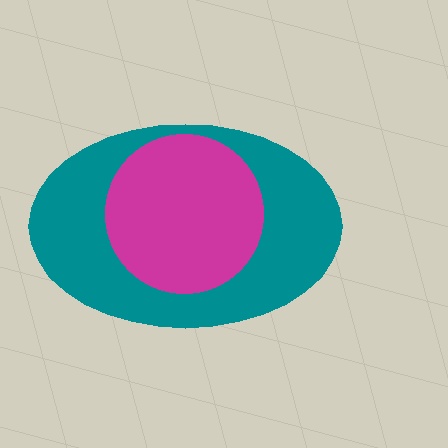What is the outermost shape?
The teal ellipse.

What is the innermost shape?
The magenta circle.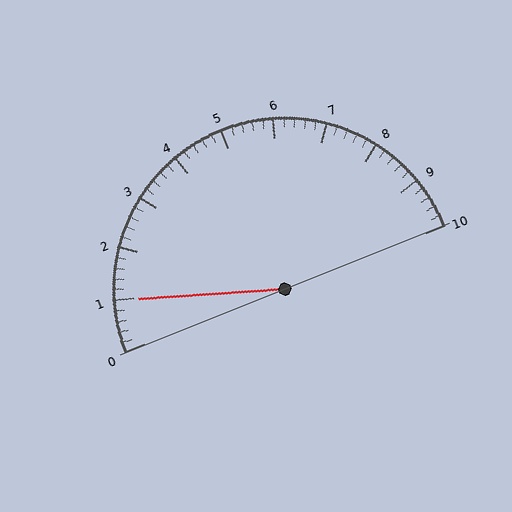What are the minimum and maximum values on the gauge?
The gauge ranges from 0 to 10.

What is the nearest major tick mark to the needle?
The nearest major tick mark is 1.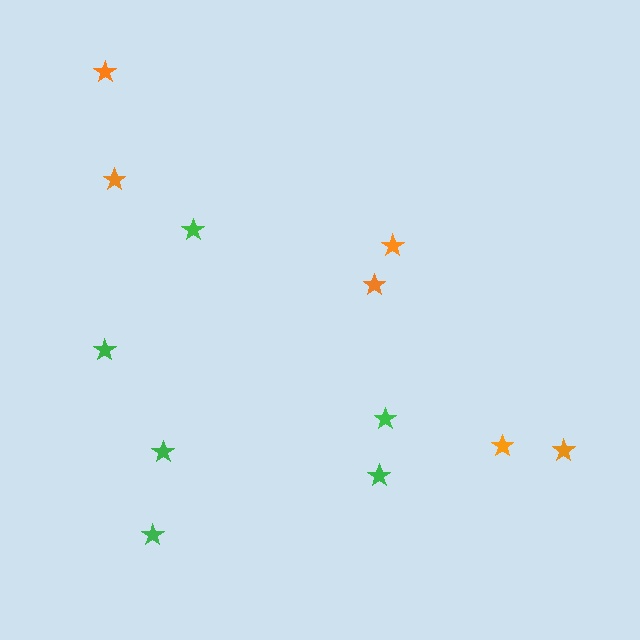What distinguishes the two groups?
There are 2 groups: one group of green stars (6) and one group of orange stars (6).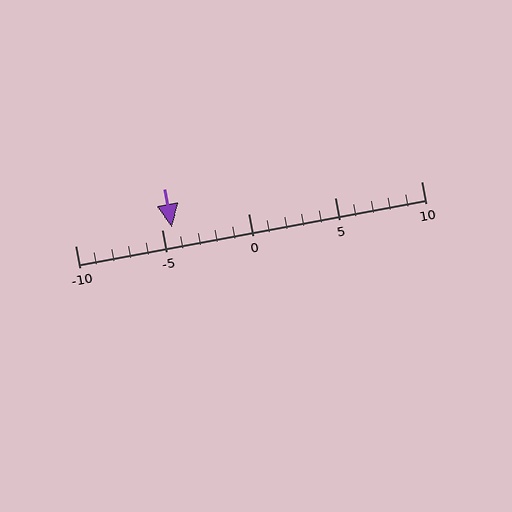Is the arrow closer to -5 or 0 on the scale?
The arrow is closer to -5.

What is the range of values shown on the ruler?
The ruler shows values from -10 to 10.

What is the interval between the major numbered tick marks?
The major tick marks are spaced 5 units apart.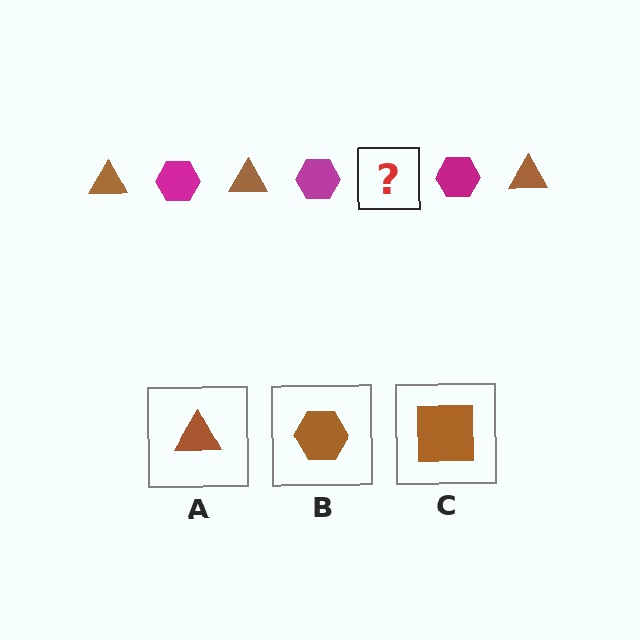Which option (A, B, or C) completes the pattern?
A.